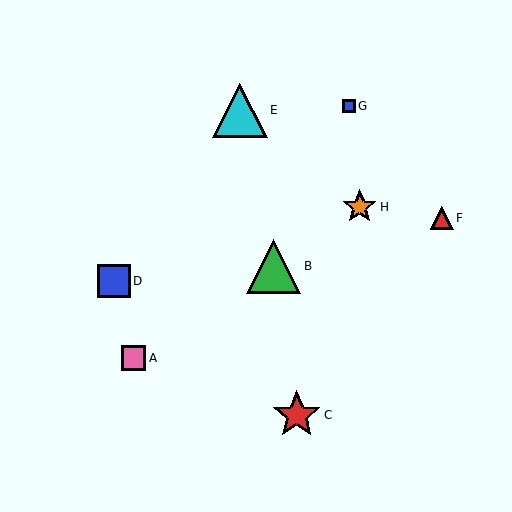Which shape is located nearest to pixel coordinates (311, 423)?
The red star (labeled C) at (297, 415) is nearest to that location.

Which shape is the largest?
The cyan triangle (labeled E) is the largest.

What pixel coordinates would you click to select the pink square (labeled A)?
Click at (134, 358) to select the pink square A.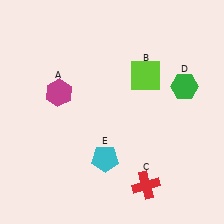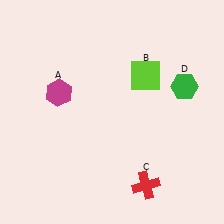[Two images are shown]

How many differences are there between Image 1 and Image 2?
There is 1 difference between the two images.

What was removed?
The cyan pentagon (E) was removed in Image 2.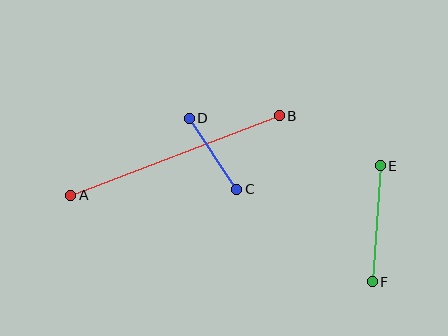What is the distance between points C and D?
The distance is approximately 85 pixels.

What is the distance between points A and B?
The distance is approximately 223 pixels.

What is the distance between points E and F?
The distance is approximately 117 pixels.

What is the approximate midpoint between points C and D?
The midpoint is at approximately (213, 154) pixels.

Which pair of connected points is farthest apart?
Points A and B are farthest apart.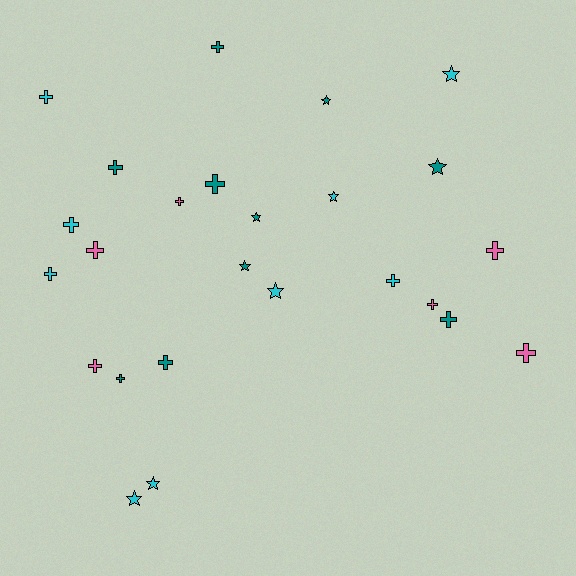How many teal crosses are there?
There are 6 teal crosses.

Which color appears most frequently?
Teal, with 10 objects.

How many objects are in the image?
There are 25 objects.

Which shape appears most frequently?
Cross, with 16 objects.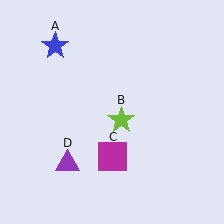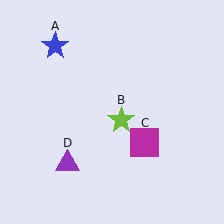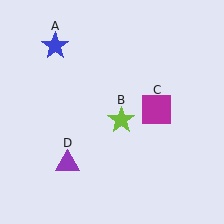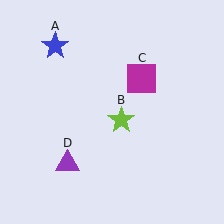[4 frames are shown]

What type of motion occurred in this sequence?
The magenta square (object C) rotated counterclockwise around the center of the scene.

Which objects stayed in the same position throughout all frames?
Blue star (object A) and lime star (object B) and purple triangle (object D) remained stationary.